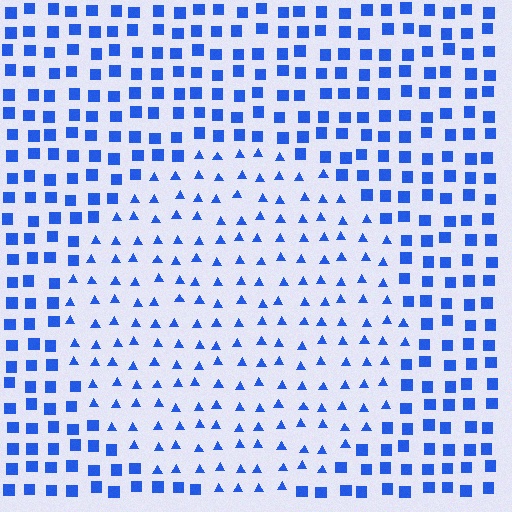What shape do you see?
I see a circle.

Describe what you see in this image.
The image is filled with small blue elements arranged in a uniform grid. A circle-shaped region contains triangles, while the surrounding area contains squares. The boundary is defined purely by the change in element shape.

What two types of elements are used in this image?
The image uses triangles inside the circle region and squares outside it.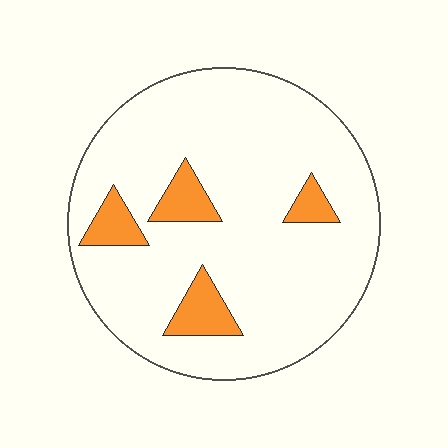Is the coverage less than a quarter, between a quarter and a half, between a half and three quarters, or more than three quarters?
Less than a quarter.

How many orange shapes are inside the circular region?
4.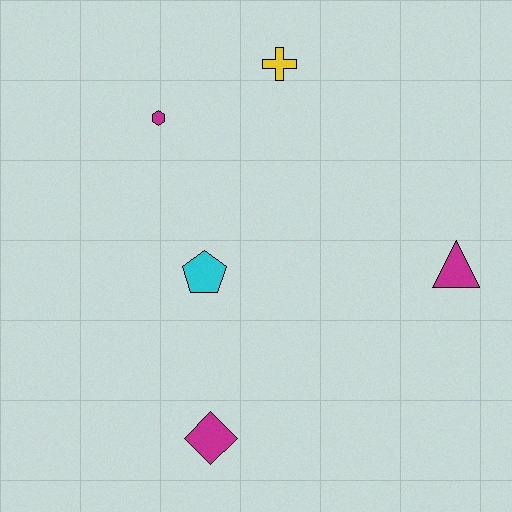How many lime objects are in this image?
There are no lime objects.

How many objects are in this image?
There are 5 objects.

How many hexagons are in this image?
There is 1 hexagon.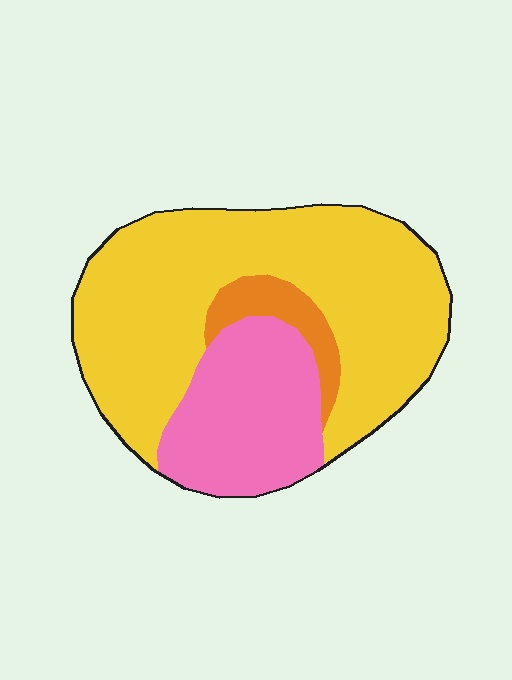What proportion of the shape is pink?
Pink covers about 25% of the shape.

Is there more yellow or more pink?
Yellow.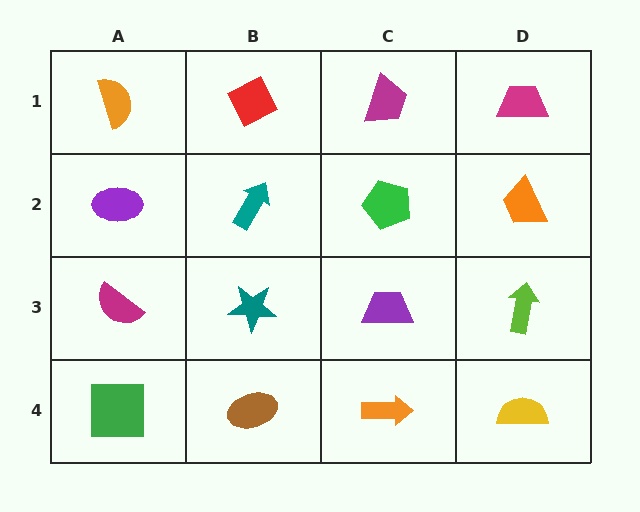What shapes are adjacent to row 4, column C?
A purple trapezoid (row 3, column C), a brown ellipse (row 4, column B), a yellow semicircle (row 4, column D).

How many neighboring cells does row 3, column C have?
4.